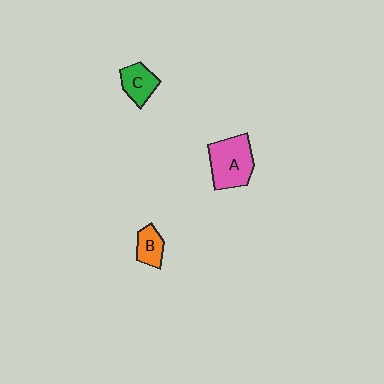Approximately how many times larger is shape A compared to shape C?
Approximately 1.8 times.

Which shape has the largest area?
Shape A (pink).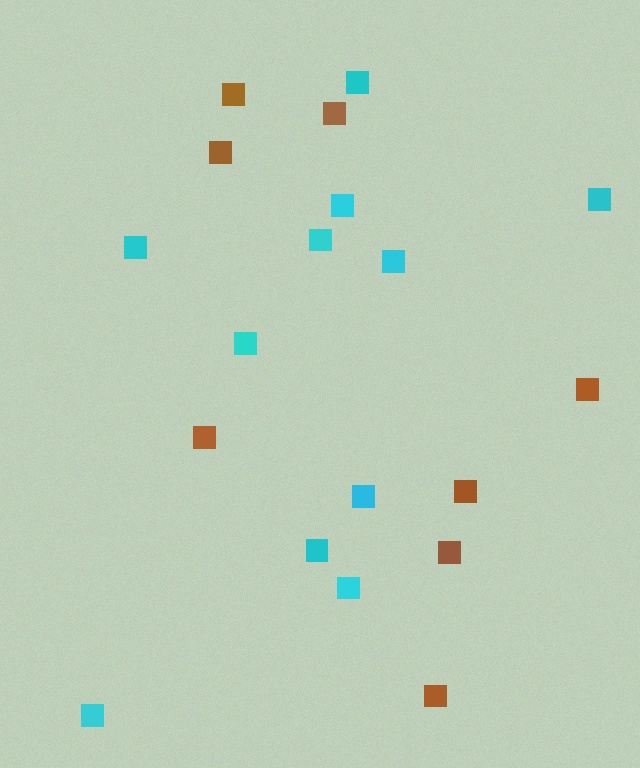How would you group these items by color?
There are 2 groups: one group of brown squares (8) and one group of cyan squares (11).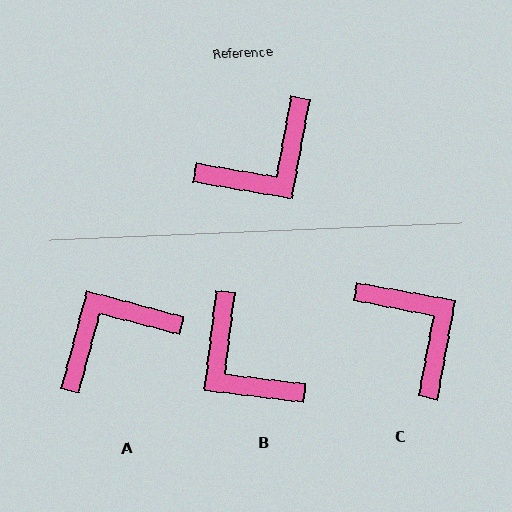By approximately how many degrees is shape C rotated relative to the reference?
Approximately 89 degrees counter-clockwise.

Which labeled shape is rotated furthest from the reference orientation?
A, about 175 degrees away.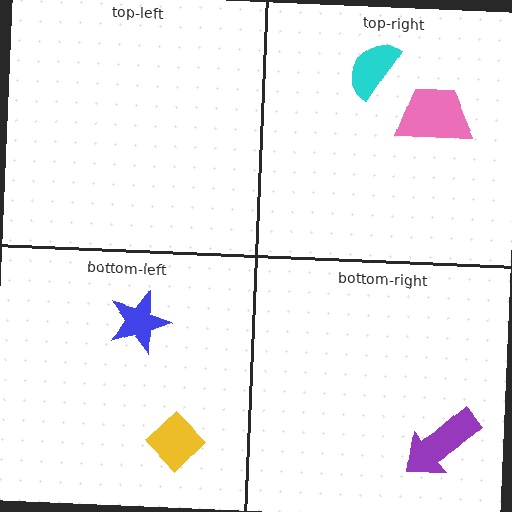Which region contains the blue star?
The bottom-left region.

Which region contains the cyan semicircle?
The top-right region.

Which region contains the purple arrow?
The bottom-right region.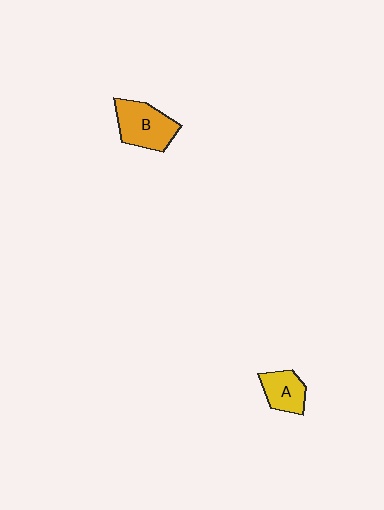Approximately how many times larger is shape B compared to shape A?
Approximately 1.5 times.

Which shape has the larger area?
Shape B (orange).